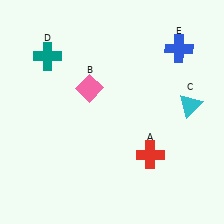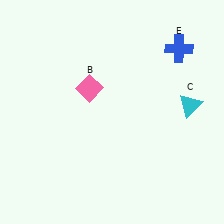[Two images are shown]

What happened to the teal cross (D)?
The teal cross (D) was removed in Image 2. It was in the top-left area of Image 1.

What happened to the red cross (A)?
The red cross (A) was removed in Image 2. It was in the bottom-right area of Image 1.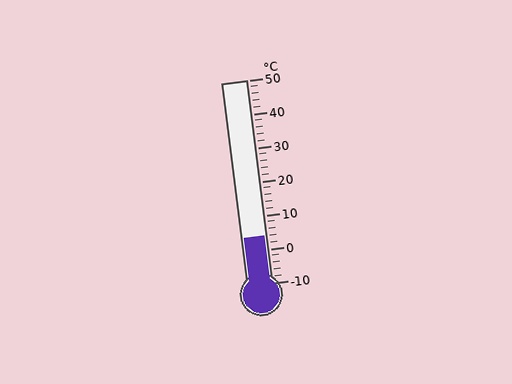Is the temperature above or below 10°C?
The temperature is below 10°C.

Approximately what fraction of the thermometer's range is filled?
The thermometer is filled to approximately 25% of its range.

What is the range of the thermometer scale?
The thermometer scale ranges from -10°C to 50°C.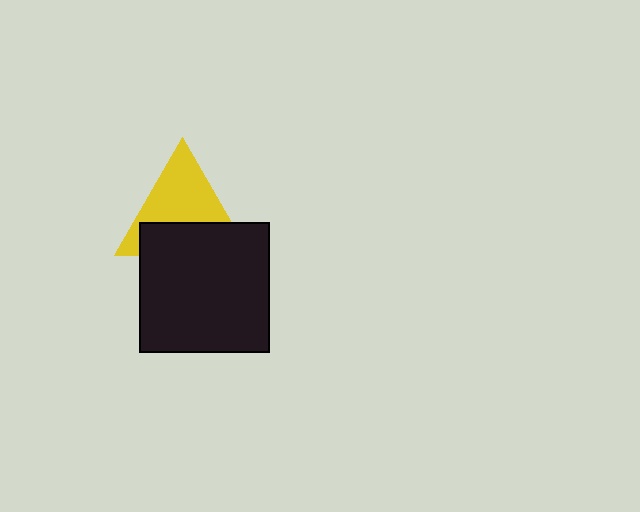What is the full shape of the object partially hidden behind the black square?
The partially hidden object is a yellow triangle.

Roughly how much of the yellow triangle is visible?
About half of it is visible (roughly 58%).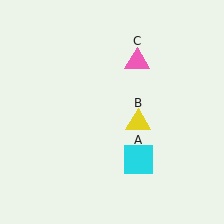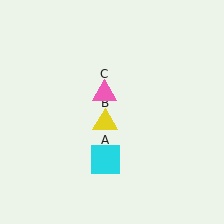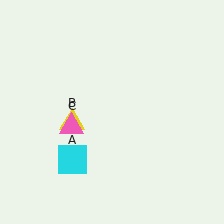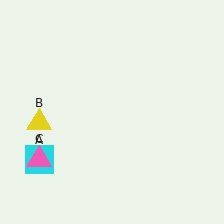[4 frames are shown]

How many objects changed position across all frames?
3 objects changed position: cyan square (object A), yellow triangle (object B), pink triangle (object C).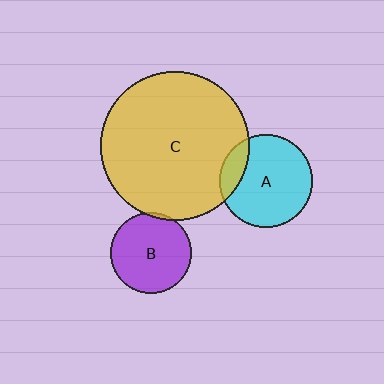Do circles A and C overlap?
Yes.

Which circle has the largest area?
Circle C (yellow).